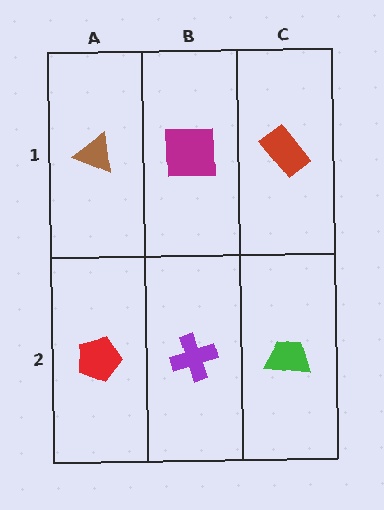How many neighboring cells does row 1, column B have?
3.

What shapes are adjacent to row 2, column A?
A brown triangle (row 1, column A), a purple cross (row 2, column B).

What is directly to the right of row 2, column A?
A purple cross.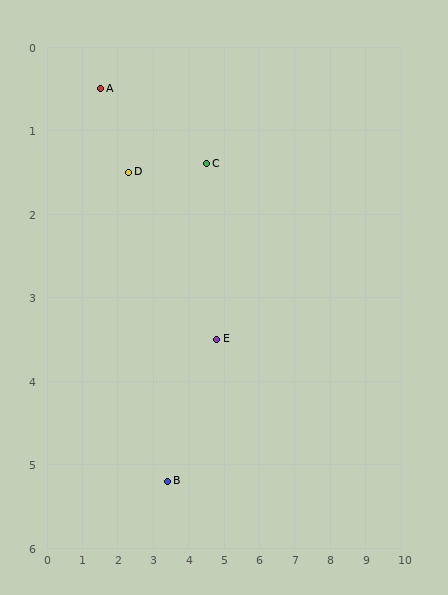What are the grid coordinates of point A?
Point A is at approximately (1.5, 0.5).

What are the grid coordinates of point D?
Point D is at approximately (2.3, 1.5).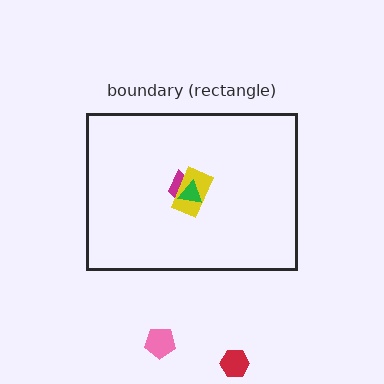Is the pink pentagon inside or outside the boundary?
Outside.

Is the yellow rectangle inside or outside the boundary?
Inside.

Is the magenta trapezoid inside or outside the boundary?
Inside.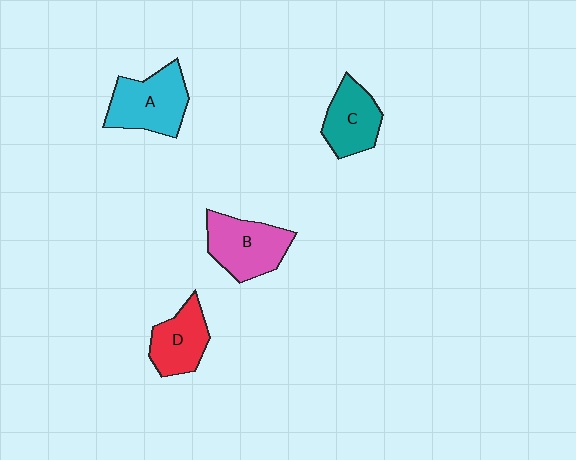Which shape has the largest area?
Shape A (cyan).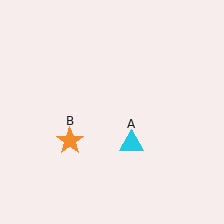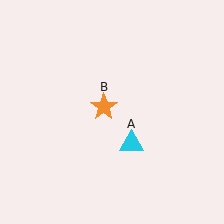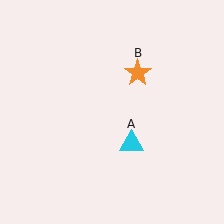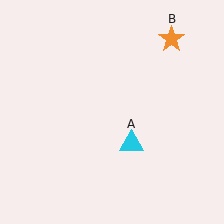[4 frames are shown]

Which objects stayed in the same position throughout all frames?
Cyan triangle (object A) remained stationary.